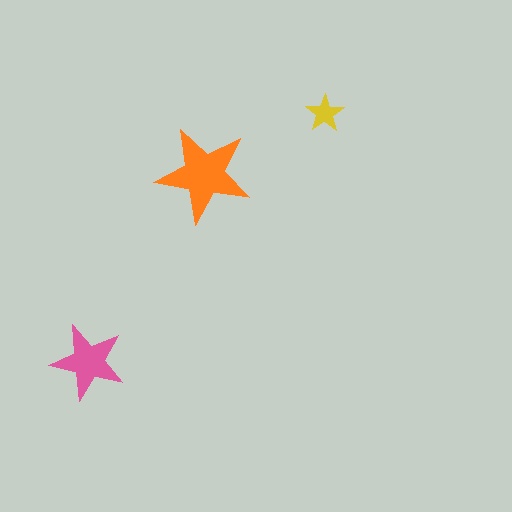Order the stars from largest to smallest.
the orange one, the pink one, the yellow one.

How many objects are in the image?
There are 3 objects in the image.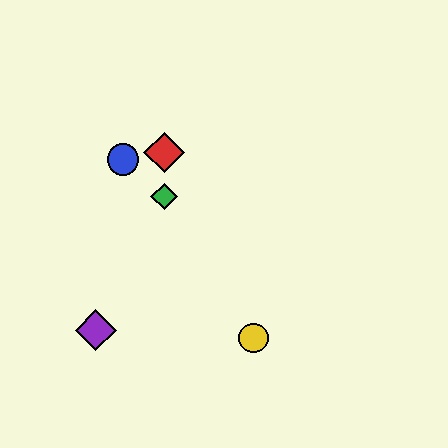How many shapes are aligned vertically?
2 shapes (the red diamond, the green diamond) are aligned vertically.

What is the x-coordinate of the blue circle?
The blue circle is at x≈123.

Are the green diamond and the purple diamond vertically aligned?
No, the green diamond is at x≈164 and the purple diamond is at x≈96.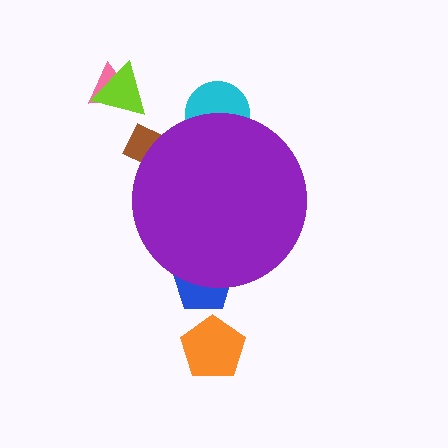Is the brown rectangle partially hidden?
Yes, the brown rectangle is partially hidden behind the purple circle.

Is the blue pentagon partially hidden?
Yes, the blue pentagon is partially hidden behind the purple circle.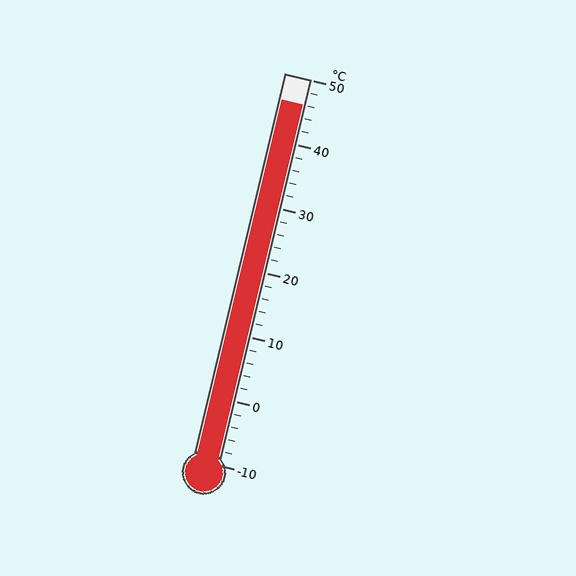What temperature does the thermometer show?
The thermometer shows approximately 46°C.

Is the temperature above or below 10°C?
The temperature is above 10°C.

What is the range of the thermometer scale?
The thermometer scale ranges from -10°C to 50°C.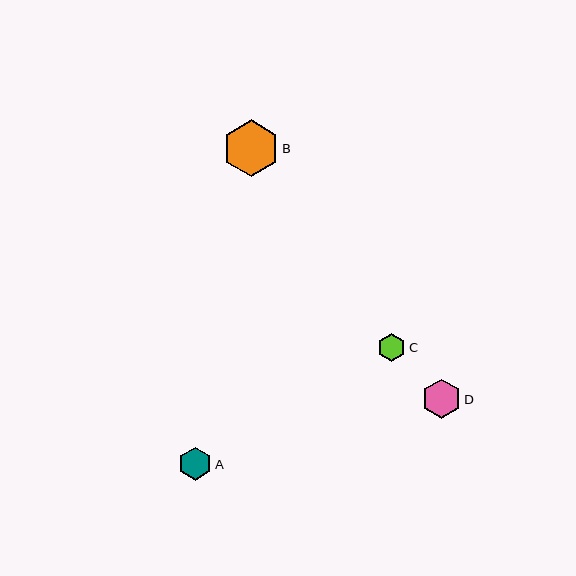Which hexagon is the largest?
Hexagon B is the largest with a size of approximately 56 pixels.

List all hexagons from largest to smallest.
From largest to smallest: B, D, A, C.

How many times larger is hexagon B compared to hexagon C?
Hexagon B is approximately 2.0 times the size of hexagon C.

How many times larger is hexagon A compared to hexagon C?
Hexagon A is approximately 1.2 times the size of hexagon C.